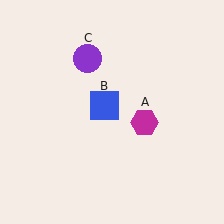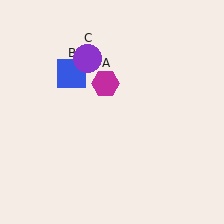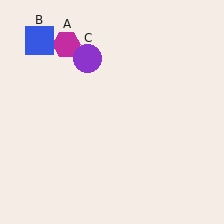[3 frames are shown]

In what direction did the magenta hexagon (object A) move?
The magenta hexagon (object A) moved up and to the left.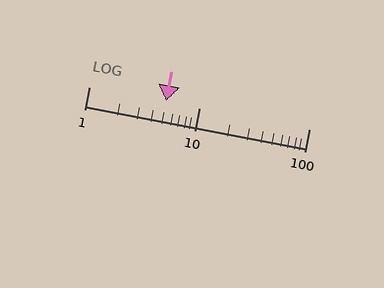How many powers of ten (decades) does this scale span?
The scale spans 2 decades, from 1 to 100.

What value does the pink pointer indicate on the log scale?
The pointer indicates approximately 5.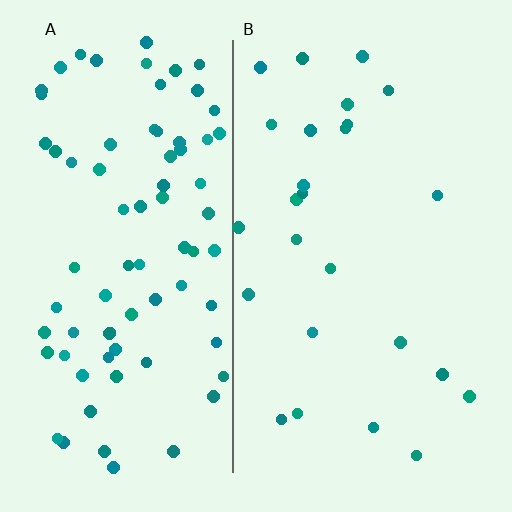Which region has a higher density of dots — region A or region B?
A (the left).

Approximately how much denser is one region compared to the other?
Approximately 3.1× — region A over region B.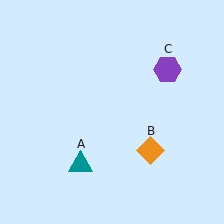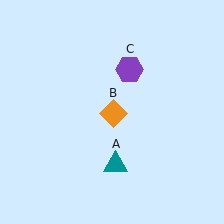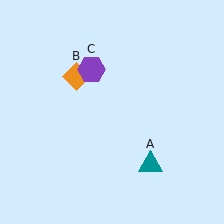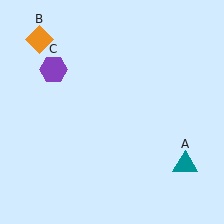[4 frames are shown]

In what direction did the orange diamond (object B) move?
The orange diamond (object B) moved up and to the left.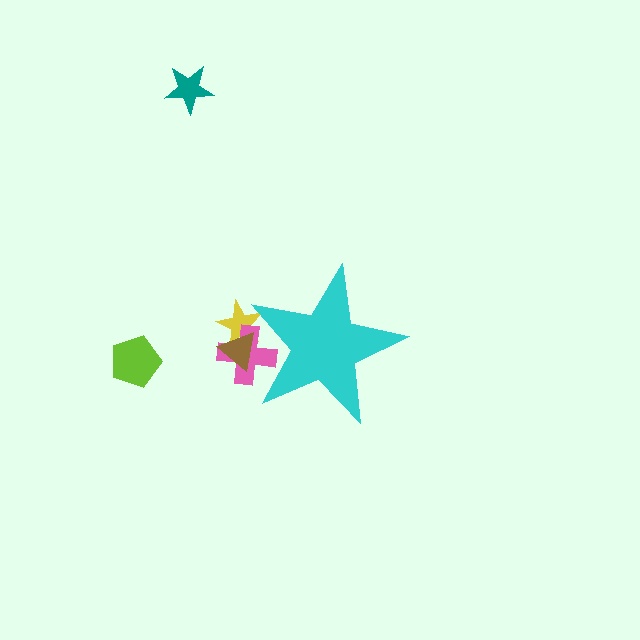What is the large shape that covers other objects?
A cyan star.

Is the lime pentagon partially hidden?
No, the lime pentagon is fully visible.